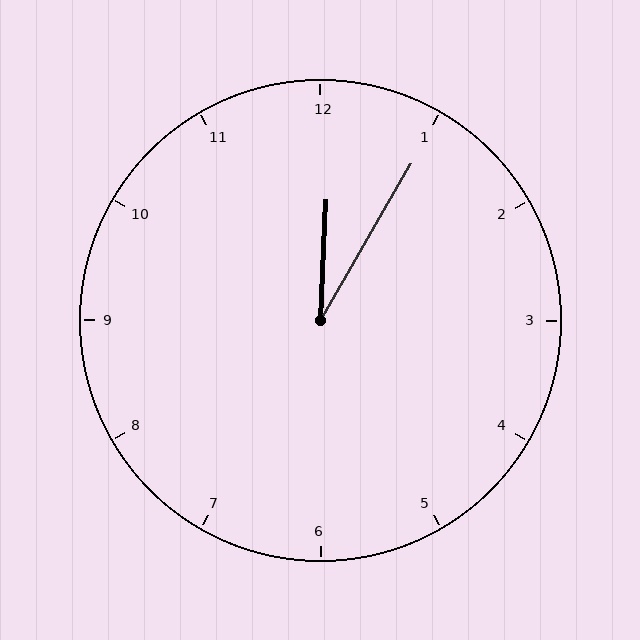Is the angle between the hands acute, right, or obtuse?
It is acute.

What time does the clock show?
12:05.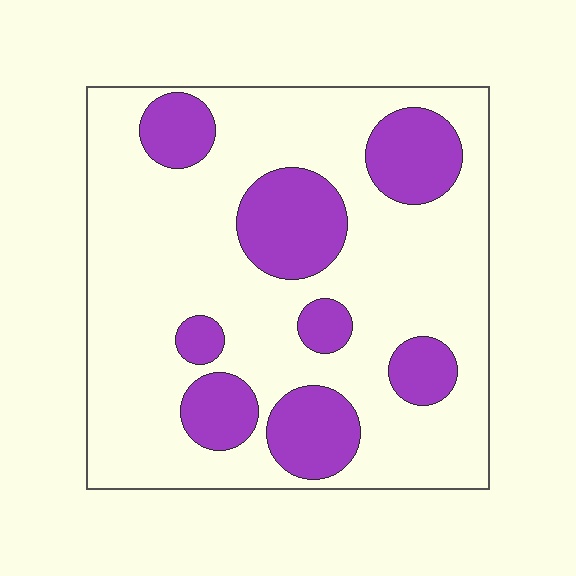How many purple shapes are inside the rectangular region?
8.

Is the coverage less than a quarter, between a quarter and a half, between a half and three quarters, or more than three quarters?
Between a quarter and a half.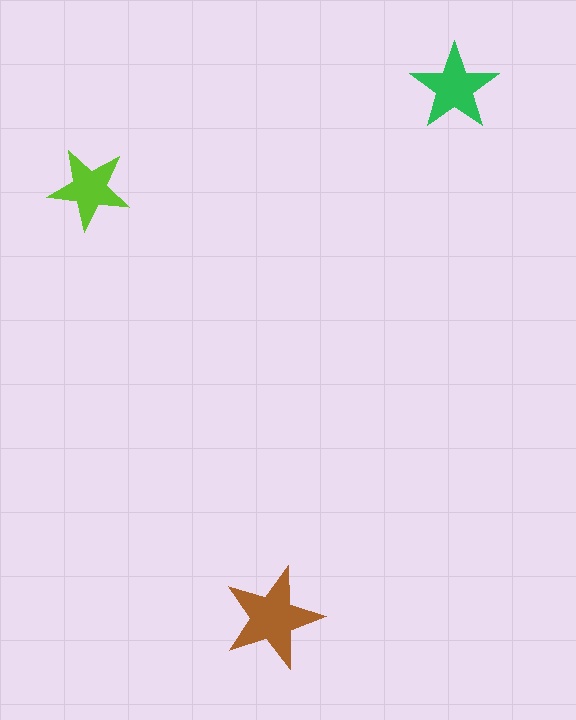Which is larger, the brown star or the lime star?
The brown one.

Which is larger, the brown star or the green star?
The brown one.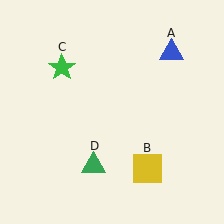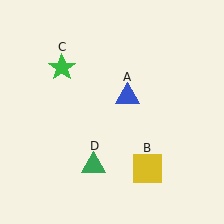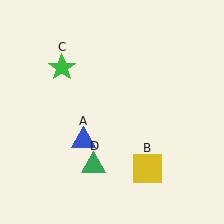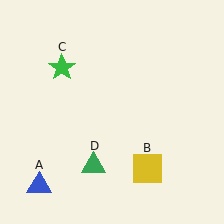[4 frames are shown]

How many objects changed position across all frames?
1 object changed position: blue triangle (object A).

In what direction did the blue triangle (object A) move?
The blue triangle (object A) moved down and to the left.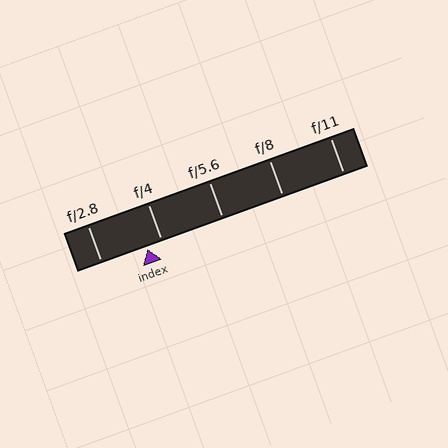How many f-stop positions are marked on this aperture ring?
There are 5 f-stop positions marked.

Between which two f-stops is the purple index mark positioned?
The index mark is between f/2.8 and f/4.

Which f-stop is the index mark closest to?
The index mark is closest to f/4.